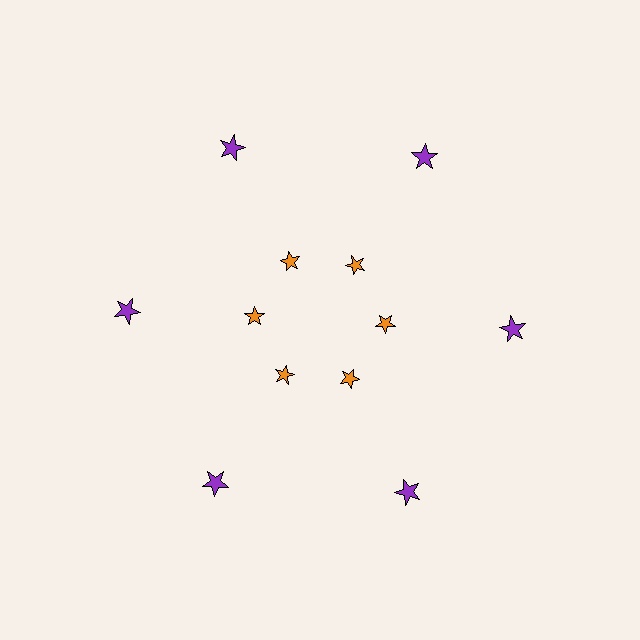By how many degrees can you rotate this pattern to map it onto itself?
The pattern maps onto itself every 60 degrees of rotation.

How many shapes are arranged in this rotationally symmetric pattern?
There are 12 shapes, arranged in 6 groups of 2.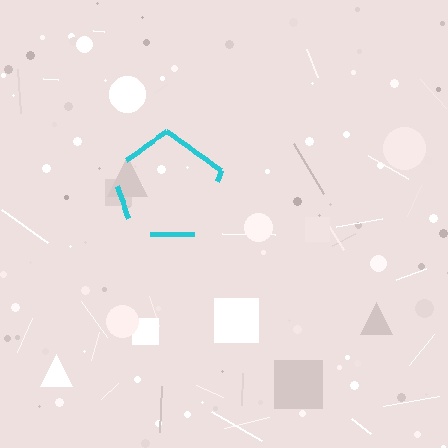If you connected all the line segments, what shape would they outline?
They would outline a pentagon.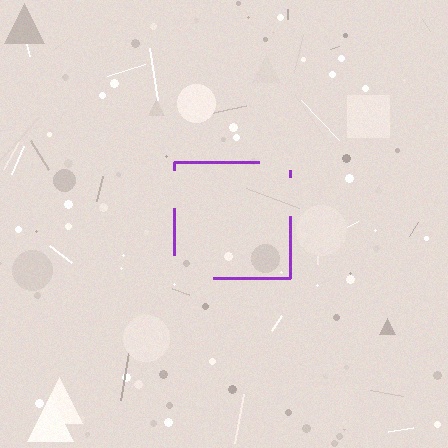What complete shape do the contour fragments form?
The contour fragments form a square.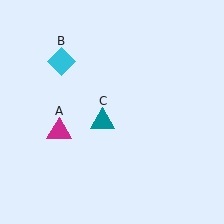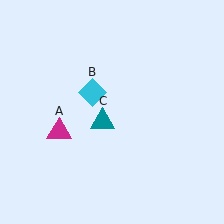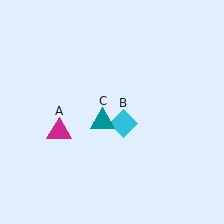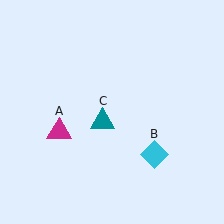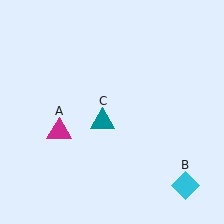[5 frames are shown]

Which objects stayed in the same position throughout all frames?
Magenta triangle (object A) and teal triangle (object C) remained stationary.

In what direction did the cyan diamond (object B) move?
The cyan diamond (object B) moved down and to the right.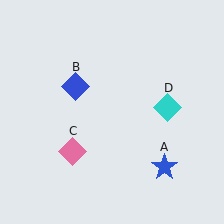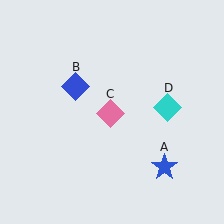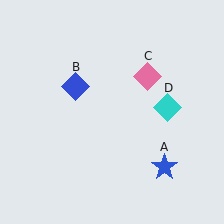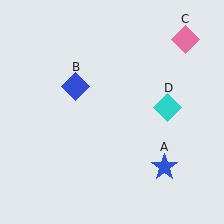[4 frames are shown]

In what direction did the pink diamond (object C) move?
The pink diamond (object C) moved up and to the right.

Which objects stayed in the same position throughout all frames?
Blue star (object A) and blue diamond (object B) and cyan diamond (object D) remained stationary.